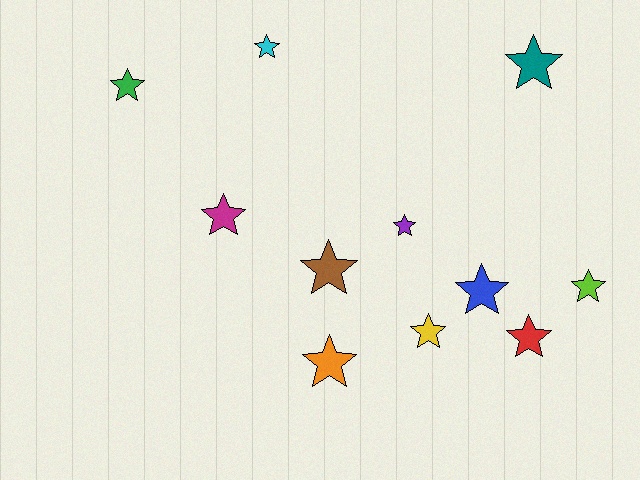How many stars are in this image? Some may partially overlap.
There are 11 stars.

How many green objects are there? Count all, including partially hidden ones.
There is 1 green object.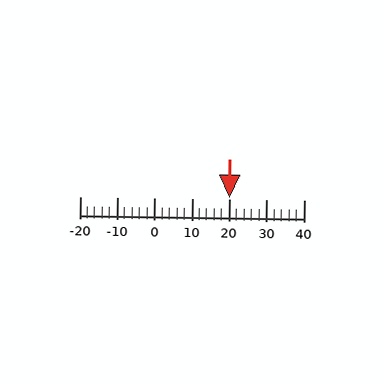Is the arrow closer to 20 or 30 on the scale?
The arrow is closer to 20.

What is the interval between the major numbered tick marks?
The major tick marks are spaced 10 units apart.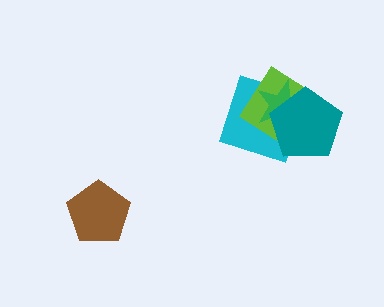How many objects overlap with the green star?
3 objects overlap with the green star.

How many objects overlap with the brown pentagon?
0 objects overlap with the brown pentagon.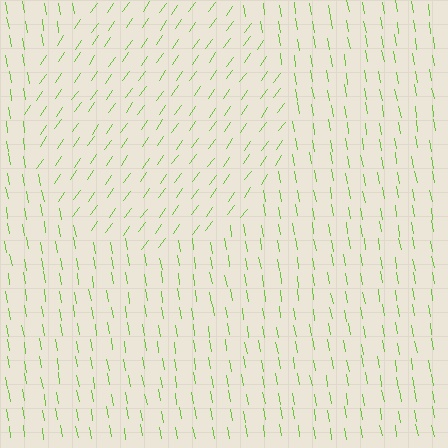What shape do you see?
I see a circle.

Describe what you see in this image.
The image is filled with small lime line segments. A circle region in the image has lines oriented differently from the surrounding lines, creating a visible texture boundary.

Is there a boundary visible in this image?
Yes, there is a texture boundary formed by a change in line orientation.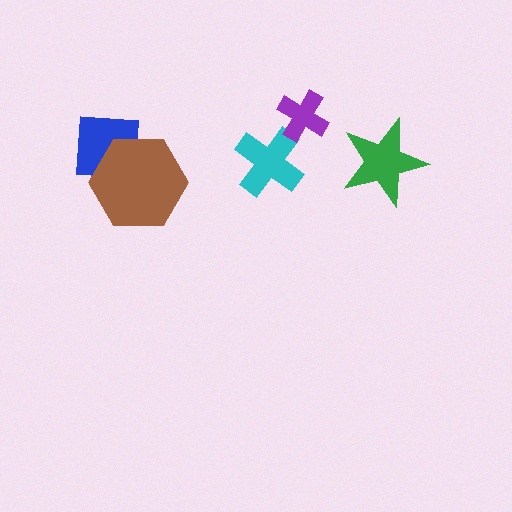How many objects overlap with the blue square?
1 object overlaps with the blue square.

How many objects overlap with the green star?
0 objects overlap with the green star.